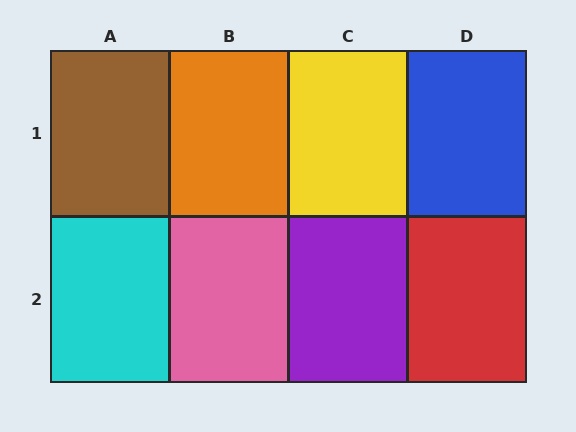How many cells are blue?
1 cell is blue.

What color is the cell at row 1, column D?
Blue.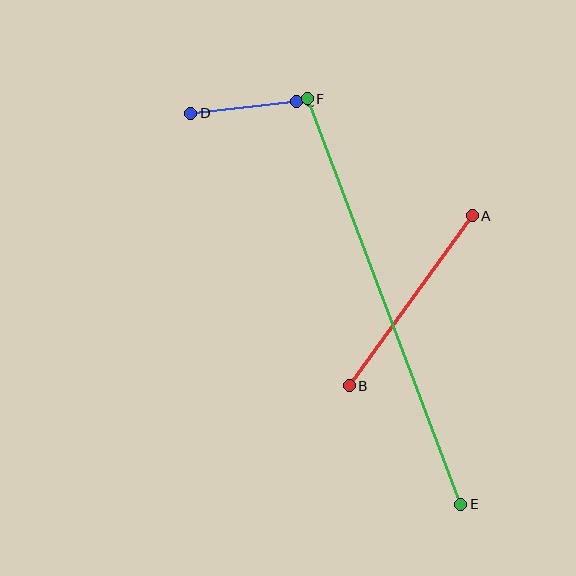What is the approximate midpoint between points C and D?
The midpoint is at approximately (244, 107) pixels.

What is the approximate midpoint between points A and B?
The midpoint is at approximately (411, 301) pixels.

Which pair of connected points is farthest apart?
Points E and F are farthest apart.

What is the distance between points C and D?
The distance is approximately 106 pixels.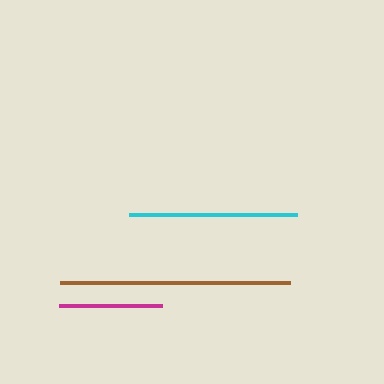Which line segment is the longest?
The brown line is the longest at approximately 230 pixels.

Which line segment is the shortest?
The magenta line is the shortest at approximately 103 pixels.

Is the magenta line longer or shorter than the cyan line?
The cyan line is longer than the magenta line.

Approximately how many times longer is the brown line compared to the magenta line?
The brown line is approximately 2.2 times the length of the magenta line.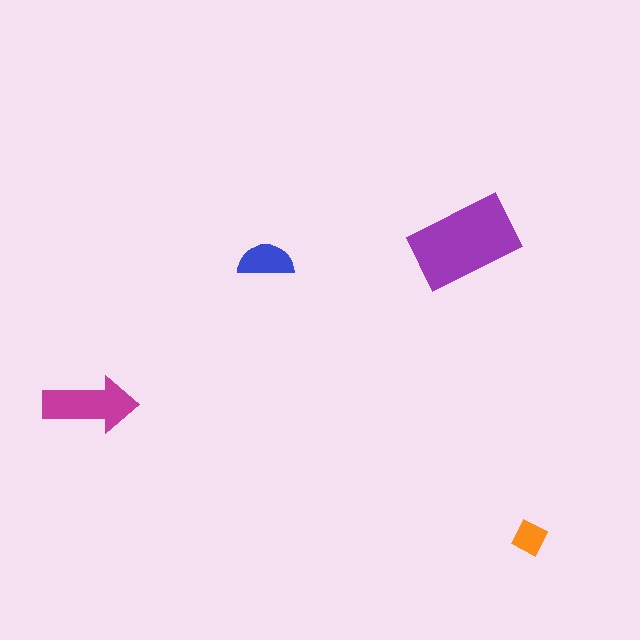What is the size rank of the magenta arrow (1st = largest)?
2nd.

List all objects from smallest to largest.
The orange diamond, the blue semicircle, the magenta arrow, the purple rectangle.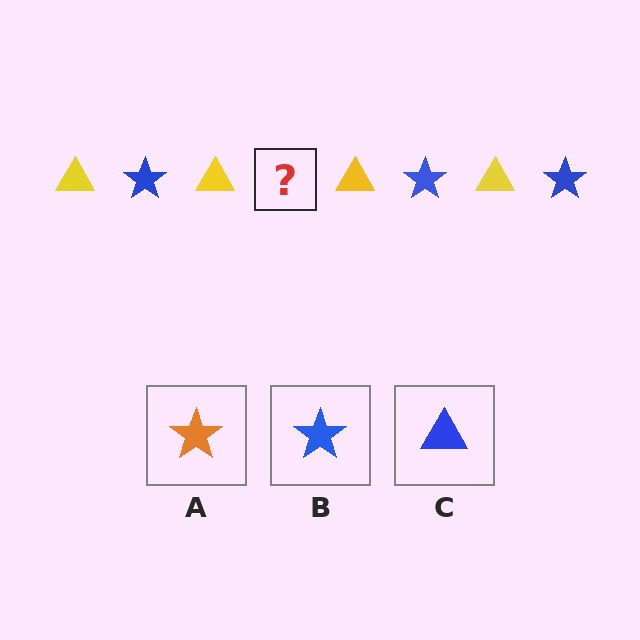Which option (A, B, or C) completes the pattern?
B.